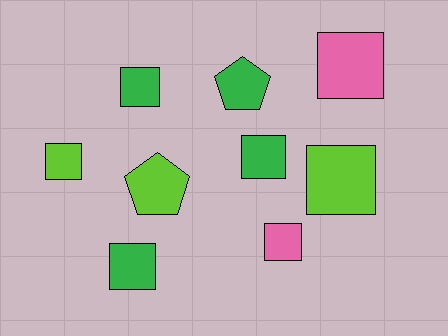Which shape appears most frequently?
Square, with 7 objects.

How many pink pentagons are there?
There are no pink pentagons.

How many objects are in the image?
There are 9 objects.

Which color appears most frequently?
Green, with 4 objects.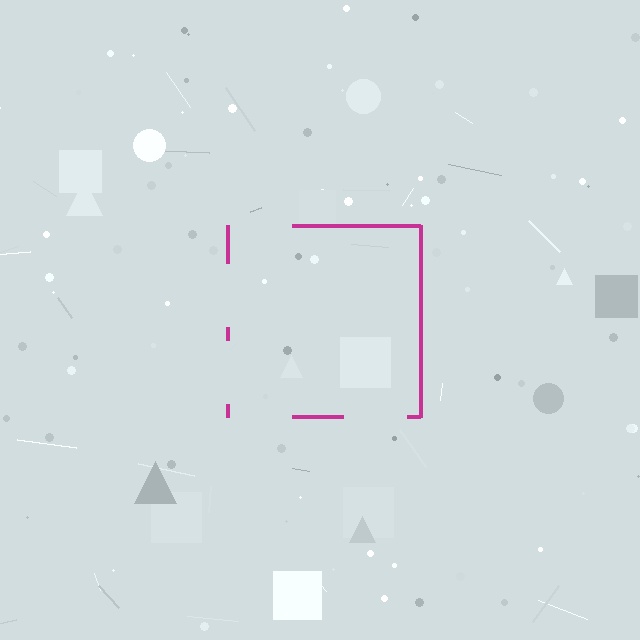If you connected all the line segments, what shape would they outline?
They would outline a square.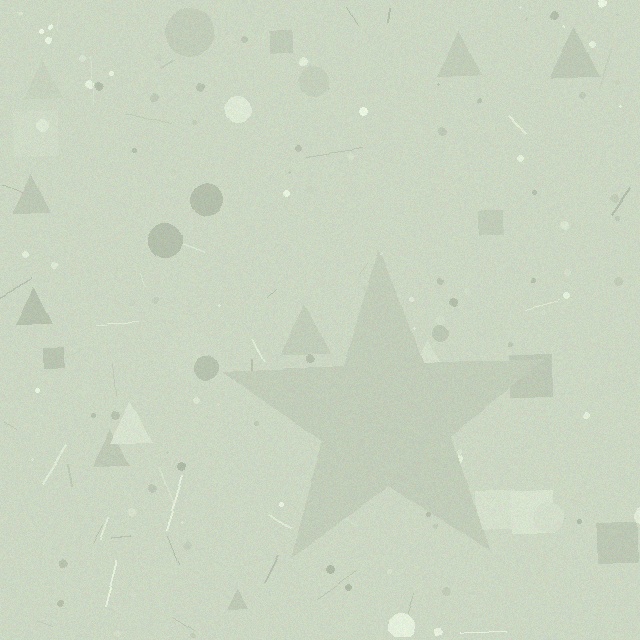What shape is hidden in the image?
A star is hidden in the image.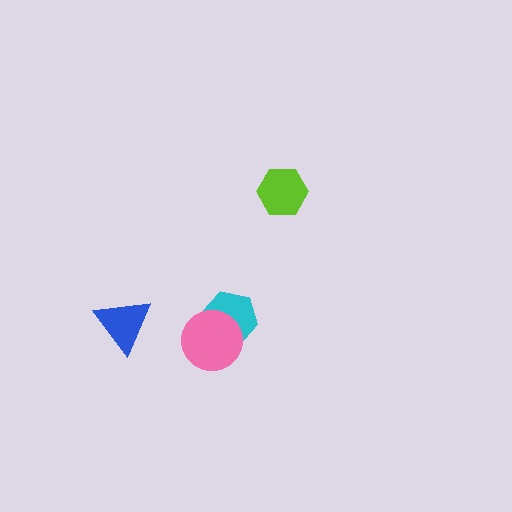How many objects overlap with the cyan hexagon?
1 object overlaps with the cyan hexagon.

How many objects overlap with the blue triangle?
0 objects overlap with the blue triangle.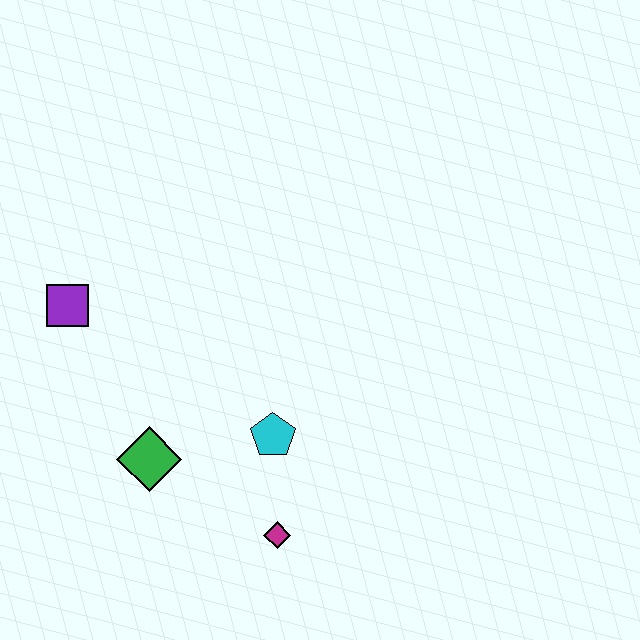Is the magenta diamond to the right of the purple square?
Yes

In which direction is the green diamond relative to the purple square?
The green diamond is below the purple square.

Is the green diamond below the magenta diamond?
No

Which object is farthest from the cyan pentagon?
The purple square is farthest from the cyan pentagon.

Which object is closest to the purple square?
The green diamond is closest to the purple square.